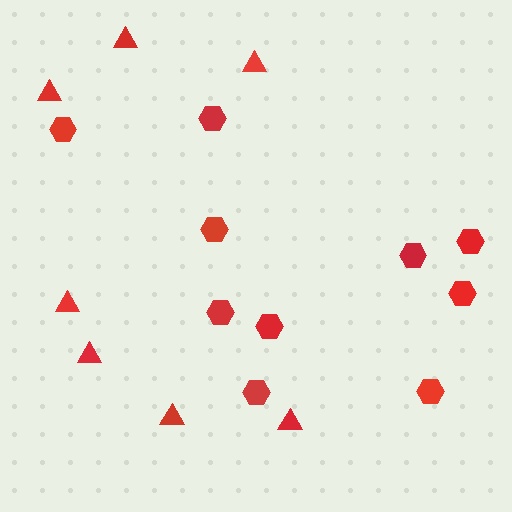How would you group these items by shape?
There are 2 groups: one group of triangles (7) and one group of hexagons (10).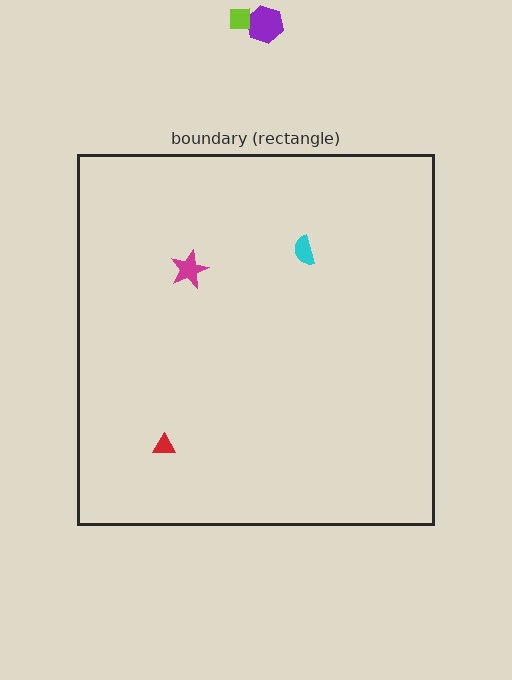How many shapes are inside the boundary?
3 inside, 2 outside.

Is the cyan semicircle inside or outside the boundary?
Inside.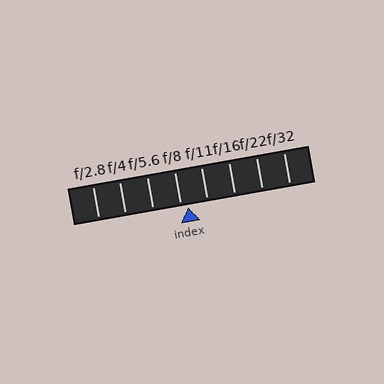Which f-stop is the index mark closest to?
The index mark is closest to f/8.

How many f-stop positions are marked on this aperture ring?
There are 8 f-stop positions marked.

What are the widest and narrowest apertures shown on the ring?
The widest aperture shown is f/2.8 and the narrowest is f/32.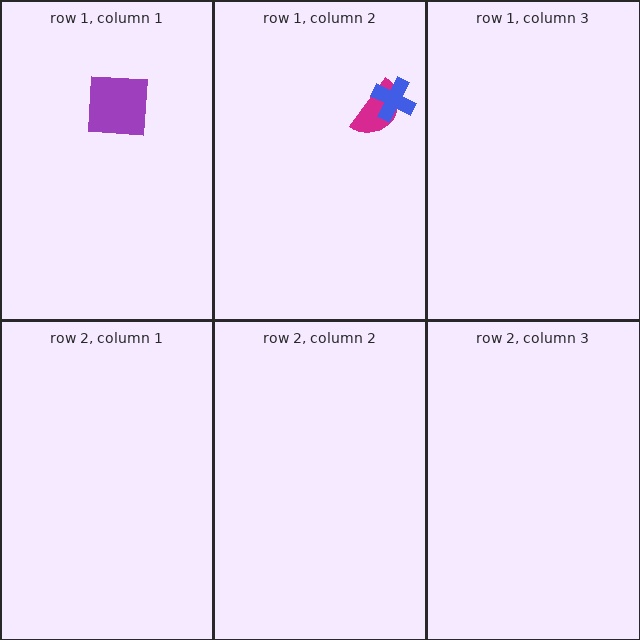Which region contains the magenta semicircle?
The row 1, column 2 region.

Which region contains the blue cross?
The row 1, column 2 region.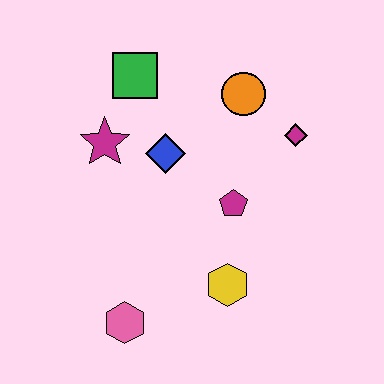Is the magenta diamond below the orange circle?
Yes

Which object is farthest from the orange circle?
The pink hexagon is farthest from the orange circle.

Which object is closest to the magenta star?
The blue diamond is closest to the magenta star.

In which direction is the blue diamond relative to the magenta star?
The blue diamond is to the right of the magenta star.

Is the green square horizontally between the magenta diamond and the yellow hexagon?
No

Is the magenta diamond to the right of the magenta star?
Yes